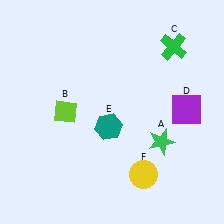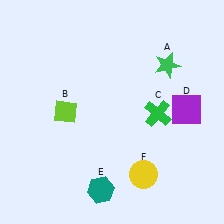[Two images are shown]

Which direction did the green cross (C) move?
The green cross (C) moved down.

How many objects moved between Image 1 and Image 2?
3 objects moved between the two images.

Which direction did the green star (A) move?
The green star (A) moved up.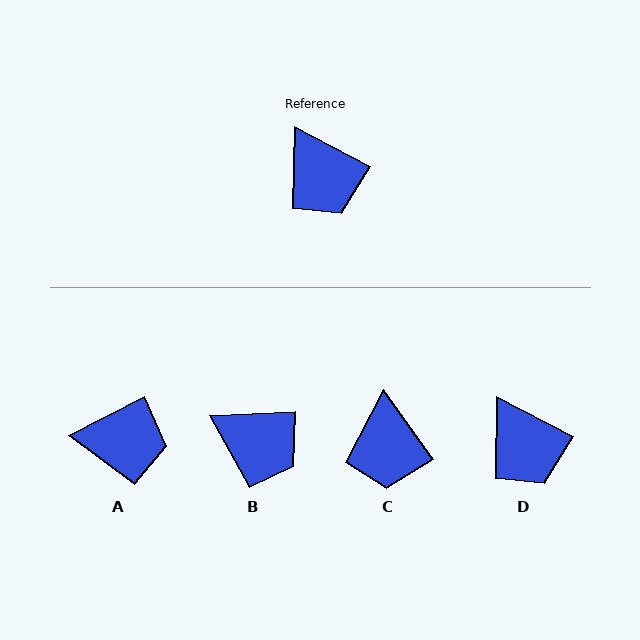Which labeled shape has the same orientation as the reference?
D.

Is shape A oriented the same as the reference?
No, it is off by about 55 degrees.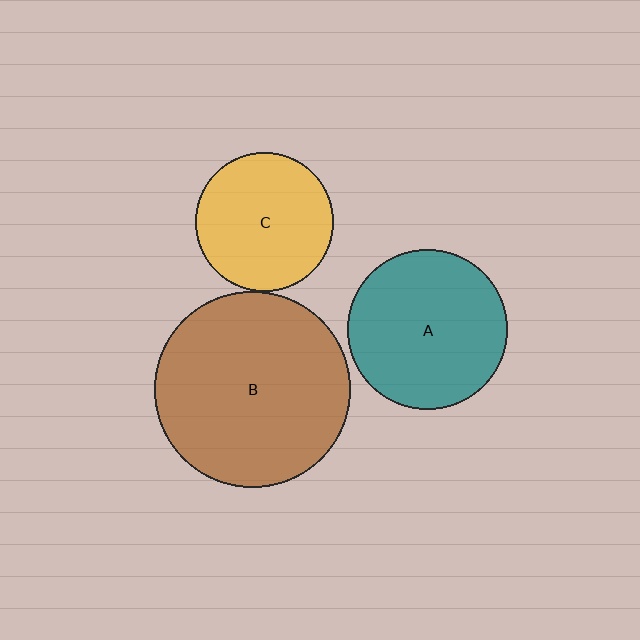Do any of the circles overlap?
No, none of the circles overlap.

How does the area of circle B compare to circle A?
Approximately 1.5 times.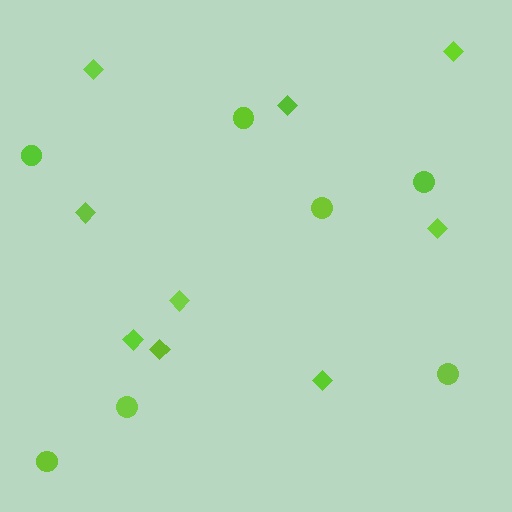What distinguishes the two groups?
There are 2 groups: one group of circles (7) and one group of diamonds (9).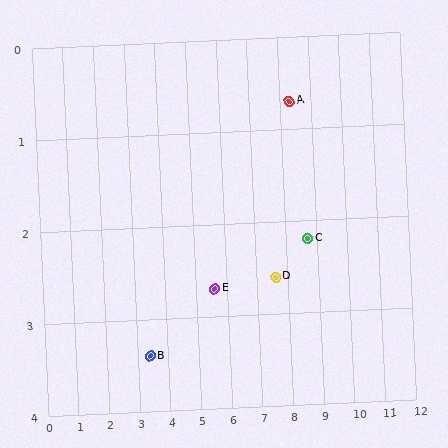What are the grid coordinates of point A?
Point A is at approximately (8.3, 0.7).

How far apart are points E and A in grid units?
Points E and A are about 3.4 grid units apart.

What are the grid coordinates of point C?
Point C is at approximately (8.7, 2.2).